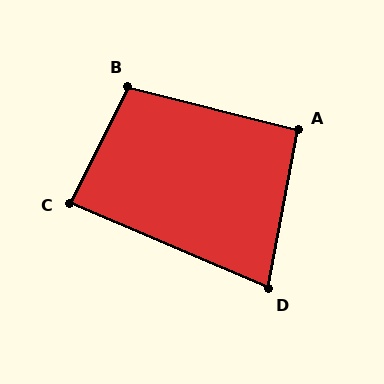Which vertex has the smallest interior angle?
D, at approximately 78 degrees.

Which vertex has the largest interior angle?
B, at approximately 102 degrees.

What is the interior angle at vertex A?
Approximately 93 degrees (approximately right).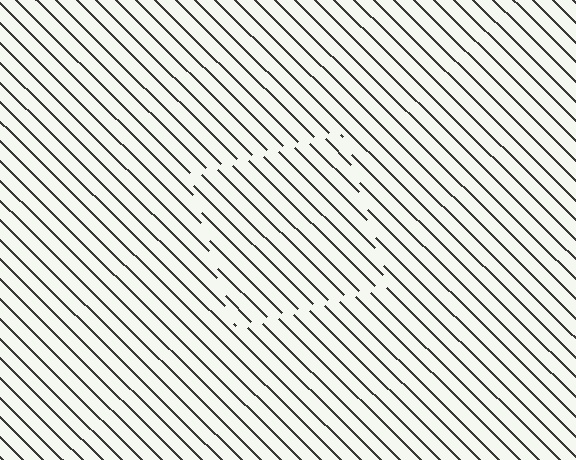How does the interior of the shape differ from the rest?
The interior of the shape contains the same grating, shifted by half a period — the contour is defined by the phase discontinuity where line-ends from the inner and outer gratings abut.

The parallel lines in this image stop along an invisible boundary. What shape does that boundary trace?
An illusory square. The interior of the shape contains the same grating, shifted by half a period — the contour is defined by the phase discontinuity where line-ends from the inner and outer gratings abut.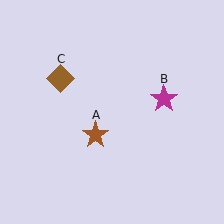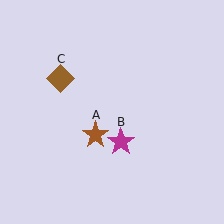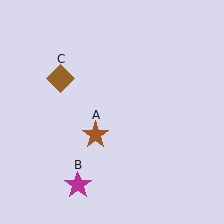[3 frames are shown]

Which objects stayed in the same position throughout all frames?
Brown star (object A) and brown diamond (object C) remained stationary.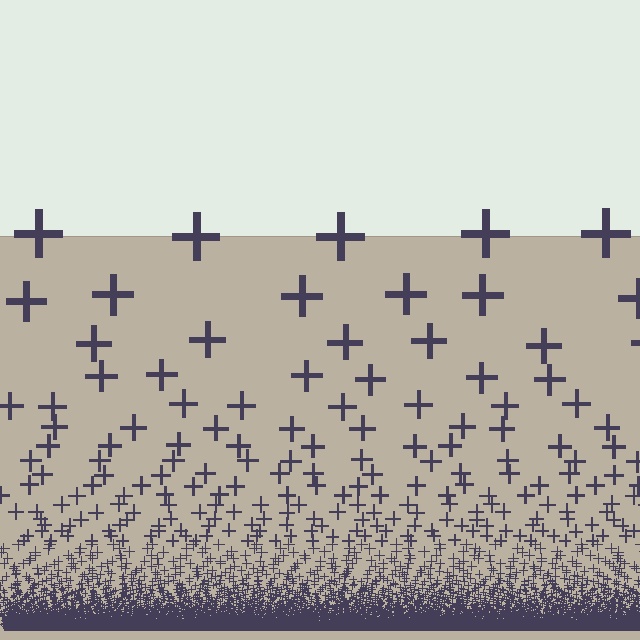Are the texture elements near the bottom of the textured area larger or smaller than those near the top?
Smaller. The gradient is inverted — elements near the bottom are smaller and denser.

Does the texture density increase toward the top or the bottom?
Density increases toward the bottom.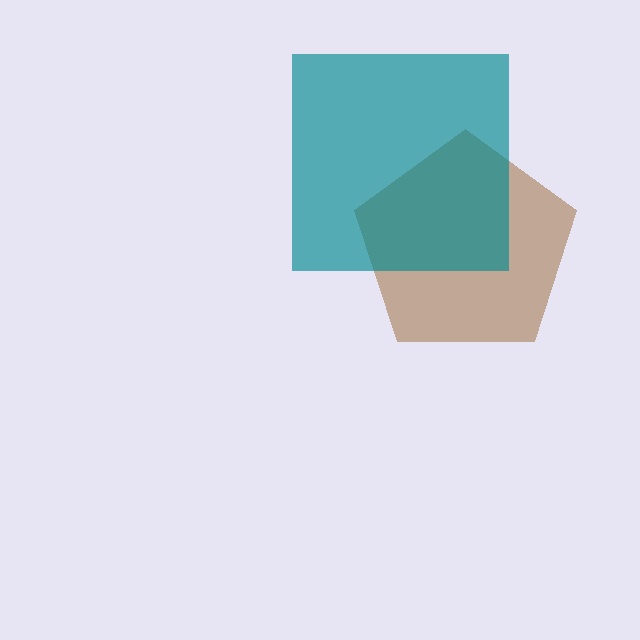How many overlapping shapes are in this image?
There are 2 overlapping shapes in the image.